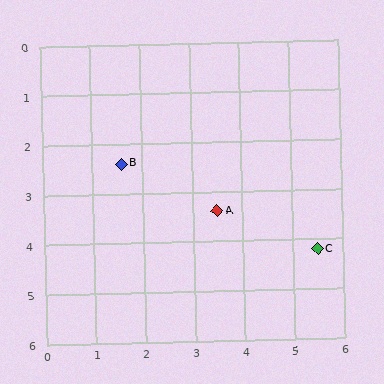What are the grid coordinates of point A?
Point A is at approximately (3.5, 3.4).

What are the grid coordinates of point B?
Point B is at approximately (1.6, 2.4).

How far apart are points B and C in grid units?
Points B and C are about 4.3 grid units apart.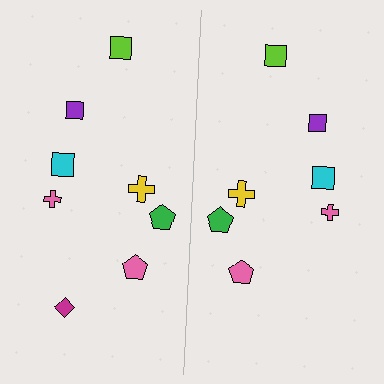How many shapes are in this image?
There are 15 shapes in this image.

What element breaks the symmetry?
A magenta diamond is missing from the right side.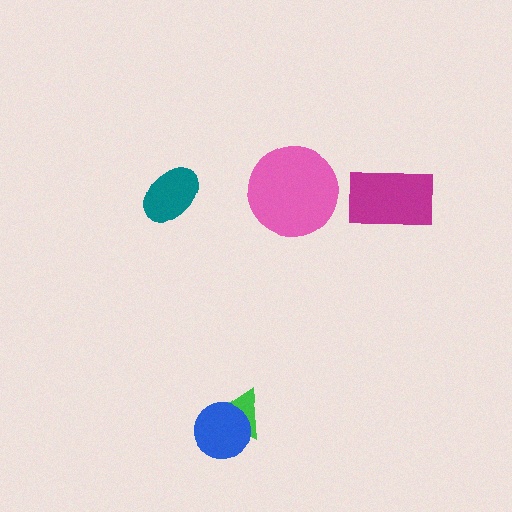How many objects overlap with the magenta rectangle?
0 objects overlap with the magenta rectangle.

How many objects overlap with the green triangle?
1 object overlaps with the green triangle.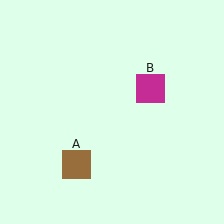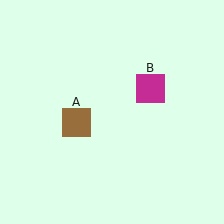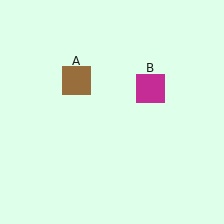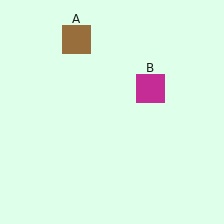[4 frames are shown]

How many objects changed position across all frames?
1 object changed position: brown square (object A).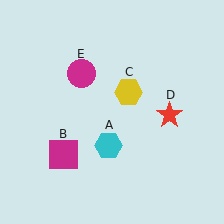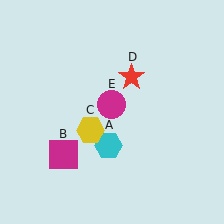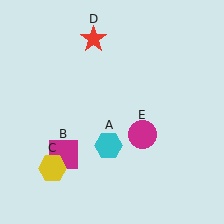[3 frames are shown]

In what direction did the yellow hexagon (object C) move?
The yellow hexagon (object C) moved down and to the left.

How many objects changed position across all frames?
3 objects changed position: yellow hexagon (object C), red star (object D), magenta circle (object E).